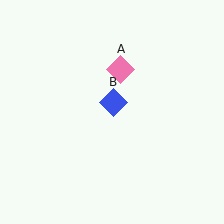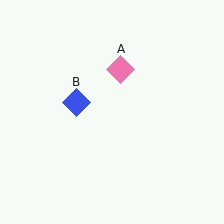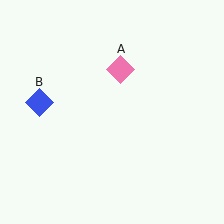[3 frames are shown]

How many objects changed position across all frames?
1 object changed position: blue diamond (object B).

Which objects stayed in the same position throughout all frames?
Pink diamond (object A) remained stationary.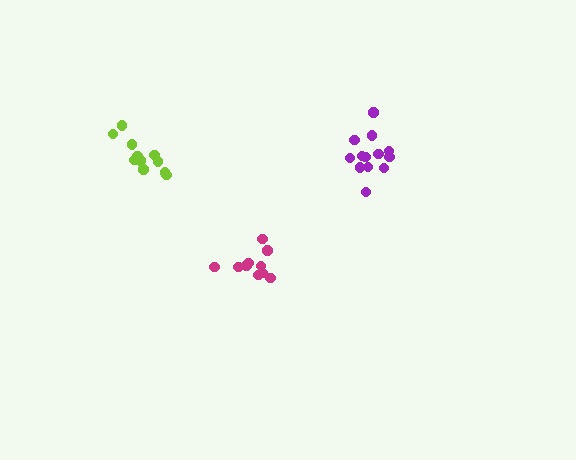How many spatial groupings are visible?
There are 3 spatial groupings.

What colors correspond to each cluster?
The clusters are colored: magenta, purple, lime.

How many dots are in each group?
Group 1: 10 dots, Group 2: 13 dots, Group 3: 12 dots (35 total).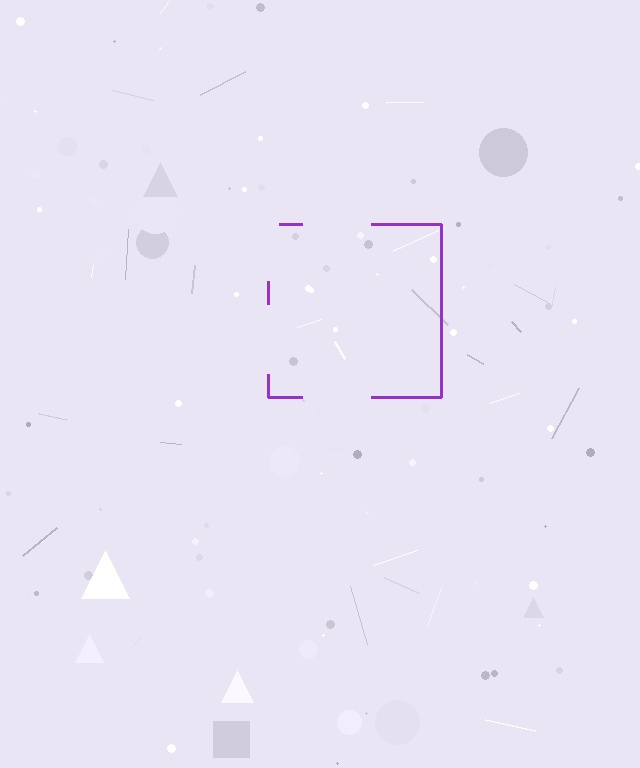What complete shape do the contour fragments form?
The contour fragments form a square.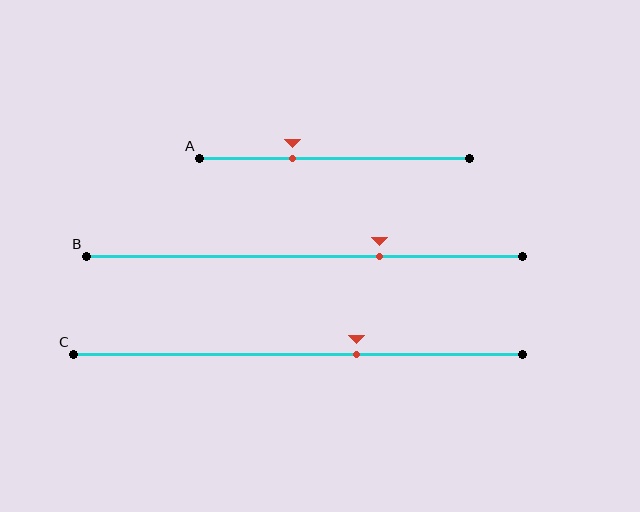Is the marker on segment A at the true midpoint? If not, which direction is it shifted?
No, the marker on segment A is shifted to the left by about 16% of the segment length.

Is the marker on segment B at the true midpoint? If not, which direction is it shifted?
No, the marker on segment B is shifted to the right by about 17% of the segment length.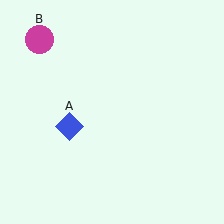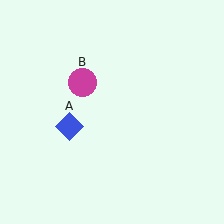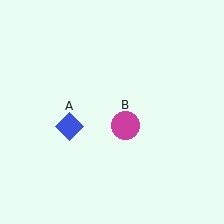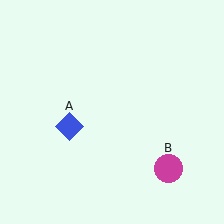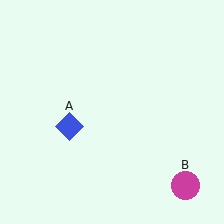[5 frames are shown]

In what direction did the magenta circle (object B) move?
The magenta circle (object B) moved down and to the right.